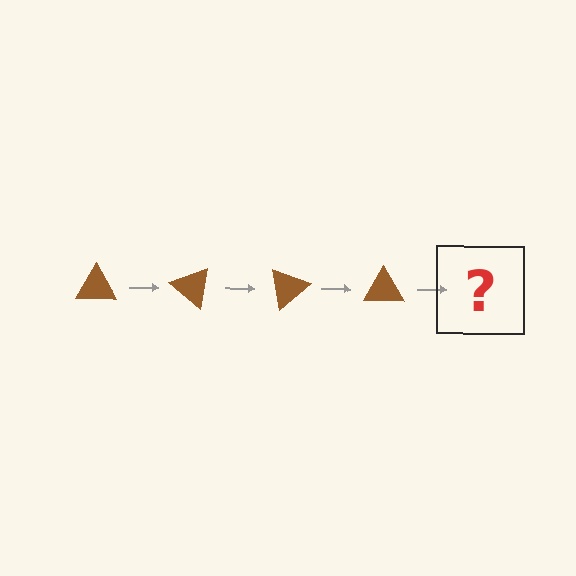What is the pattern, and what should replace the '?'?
The pattern is that the triangle rotates 40 degrees each step. The '?' should be a brown triangle rotated 160 degrees.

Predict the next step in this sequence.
The next step is a brown triangle rotated 160 degrees.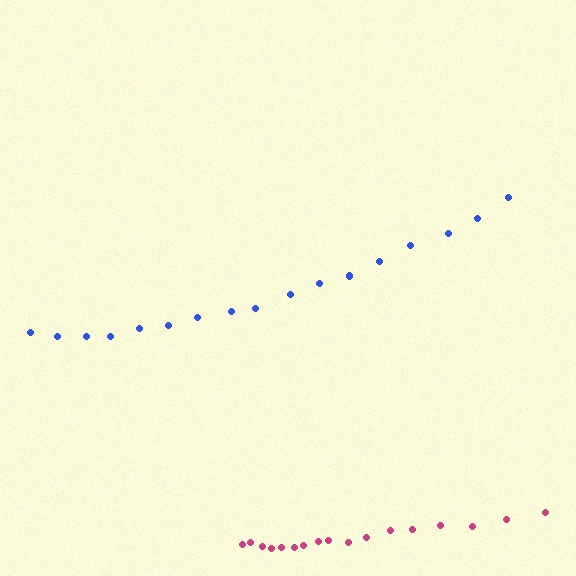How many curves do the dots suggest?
There are 2 distinct paths.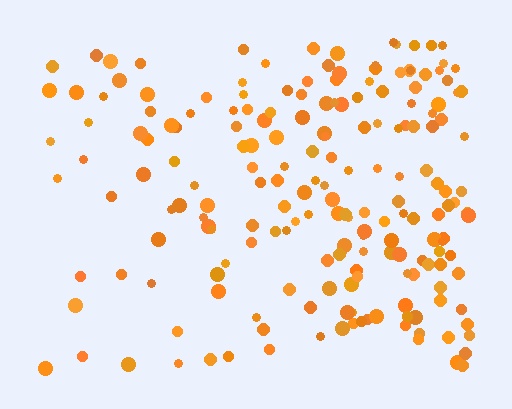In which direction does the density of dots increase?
From left to right, with the right side densest.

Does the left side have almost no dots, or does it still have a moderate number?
Still a moderate number, just noticeably fewer than the right.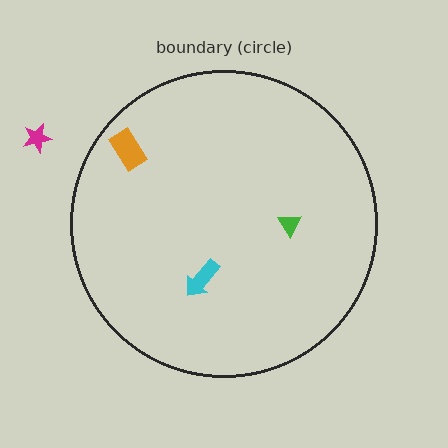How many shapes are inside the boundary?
3 inside, 1 outside.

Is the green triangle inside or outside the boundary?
Inside.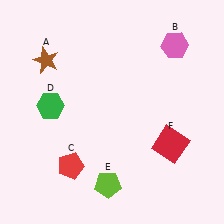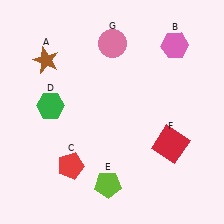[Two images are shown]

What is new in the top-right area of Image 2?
A pink circle (G) was added in the top-right area of Image 2.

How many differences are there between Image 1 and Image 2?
There is 1 difference between the two images.